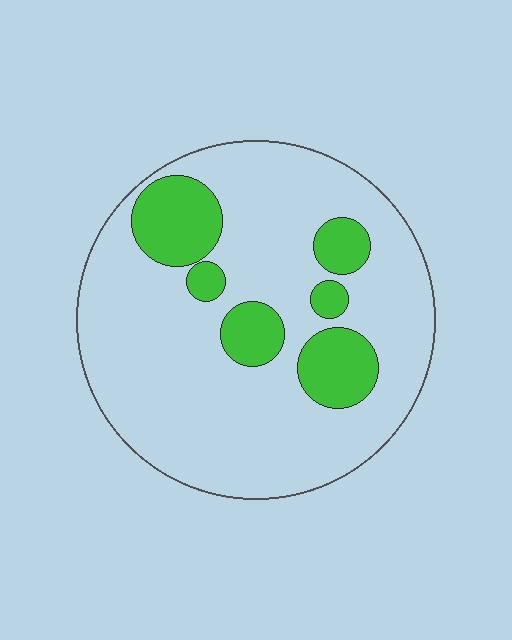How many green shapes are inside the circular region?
6.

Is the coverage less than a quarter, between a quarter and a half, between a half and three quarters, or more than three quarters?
Less than a quarter.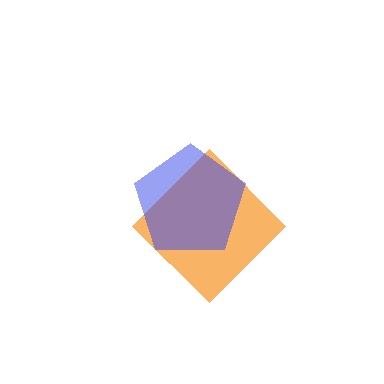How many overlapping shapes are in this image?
There are 2 overlapping shapes in the image.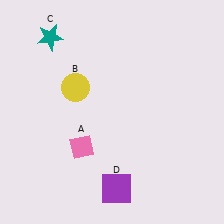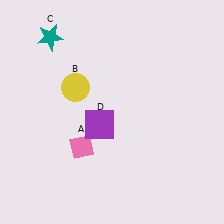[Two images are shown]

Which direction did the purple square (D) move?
The purple square (D) moved up.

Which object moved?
The purple square (D) moved up.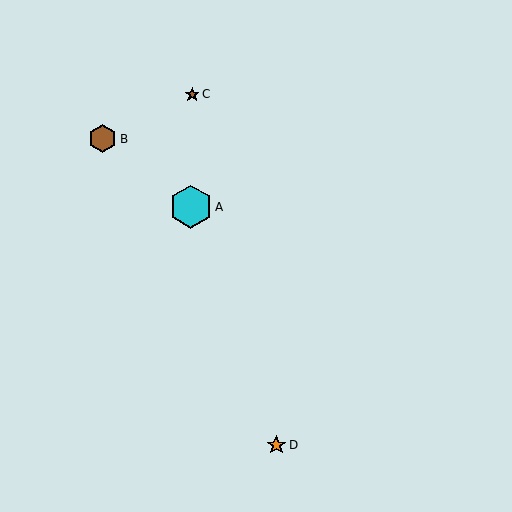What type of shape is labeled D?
Shape D is an orange star.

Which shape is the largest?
The cyan hexagon (labeled A) is the largest.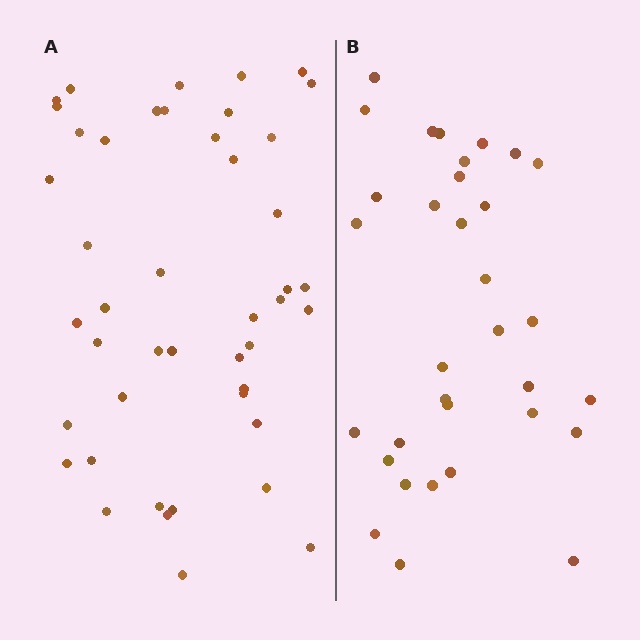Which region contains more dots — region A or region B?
Region A (the left region) has more dots.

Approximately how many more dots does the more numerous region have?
Region A has roughly 12 or so more dots than region B.